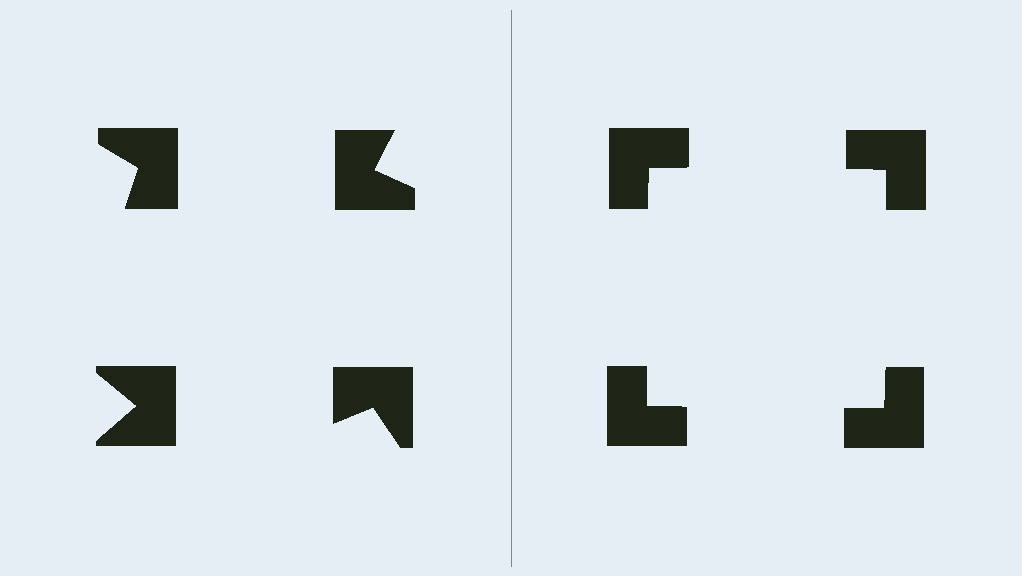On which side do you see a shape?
An illusory square appears on the right side. On the left side the wedge cuts are rotated, so no coherent shape forms.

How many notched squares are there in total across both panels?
8 — 4 on each side.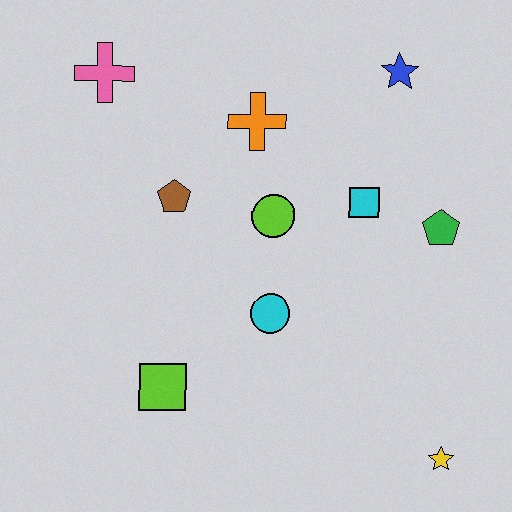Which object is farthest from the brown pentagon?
The yellow star is farthest from the brown pentagon.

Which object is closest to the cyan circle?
The lime circle is closest to the cyan circle.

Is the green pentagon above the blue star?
No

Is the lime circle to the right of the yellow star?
No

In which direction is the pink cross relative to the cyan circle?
The pink cross is above the cyan circle.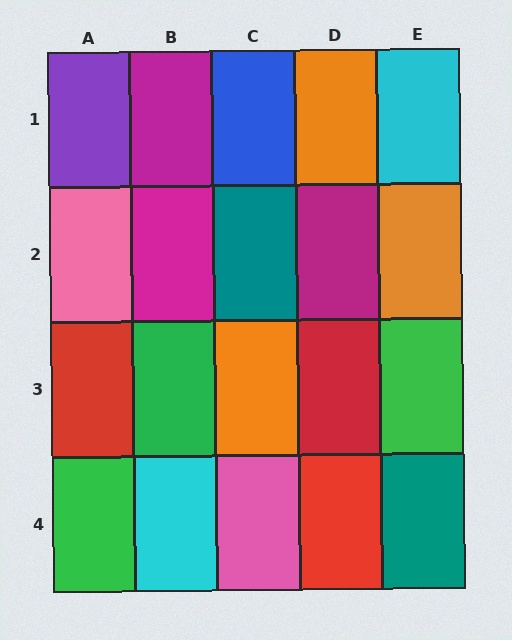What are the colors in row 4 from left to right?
Green, cyan, pink, red, teal.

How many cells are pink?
2 cells are pink.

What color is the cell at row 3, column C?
Orange.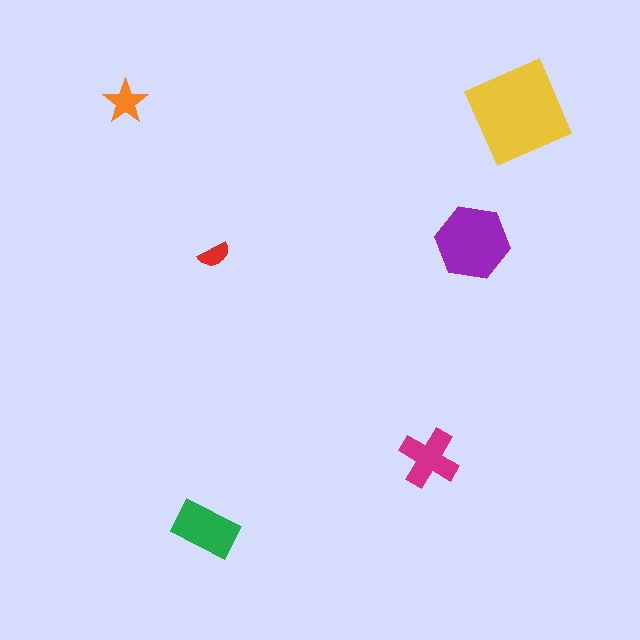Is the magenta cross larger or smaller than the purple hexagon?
Smaller.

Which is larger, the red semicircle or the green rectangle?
The green rectangle.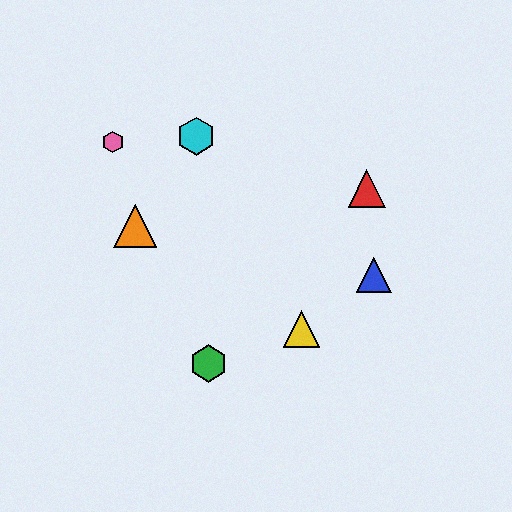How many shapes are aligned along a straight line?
3 shapes (the yellow triangle, the purple triangle, the orange triangle) are aligned along a straight line.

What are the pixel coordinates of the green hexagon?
The green hexagon is at (208, 363).